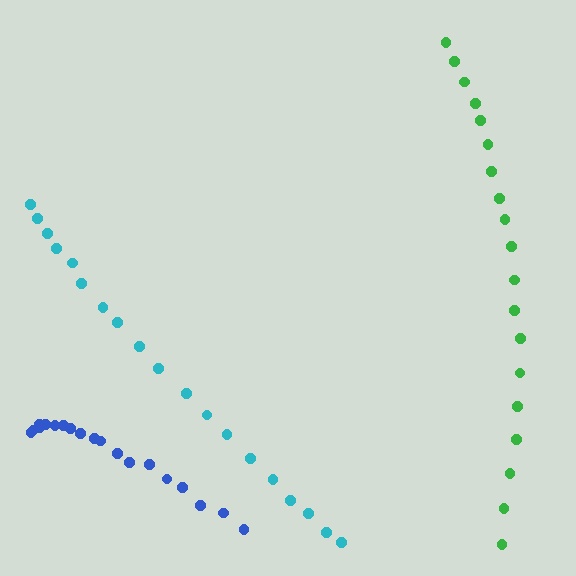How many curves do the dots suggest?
There are 3 distinct paths.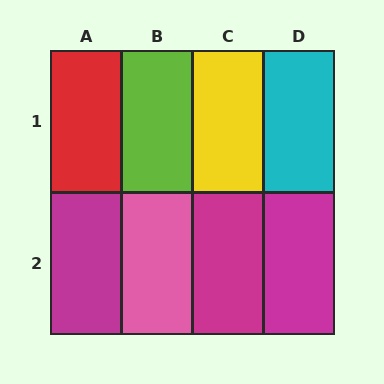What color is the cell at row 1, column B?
Lime.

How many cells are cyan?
1 cell is cyan.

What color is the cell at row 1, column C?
Yellow.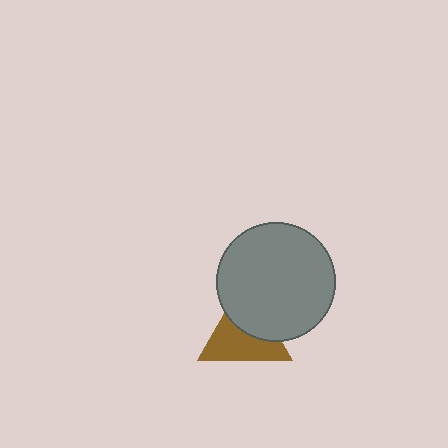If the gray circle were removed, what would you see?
You would see the complete brown triangle.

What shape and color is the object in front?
The object in front is a gray circle.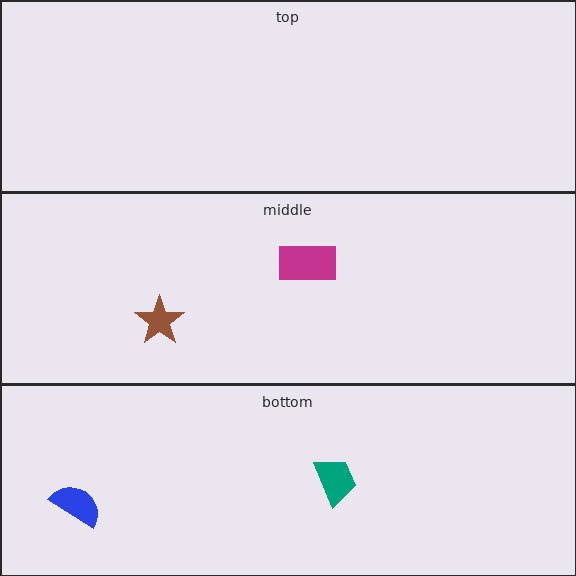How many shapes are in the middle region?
2.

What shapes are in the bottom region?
The blue semicircle, the teal trapezoid.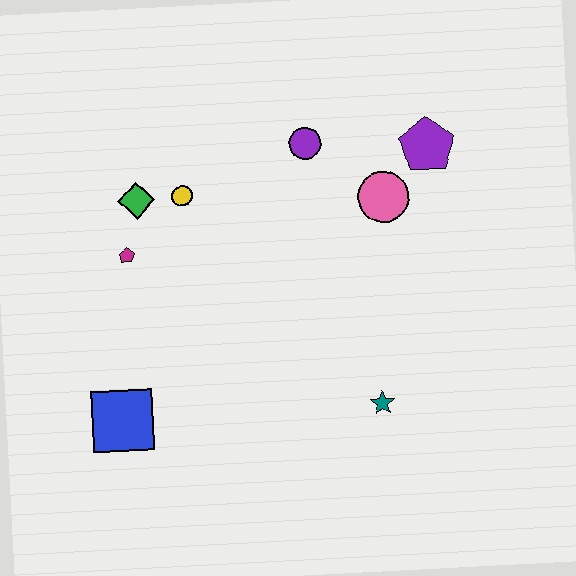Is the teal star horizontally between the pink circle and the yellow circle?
Yes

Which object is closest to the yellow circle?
The green diamond is closest to the yellow circle.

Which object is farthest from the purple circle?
The blue square is farthest from the purple circle.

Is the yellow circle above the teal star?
Yes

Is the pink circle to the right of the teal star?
Yes